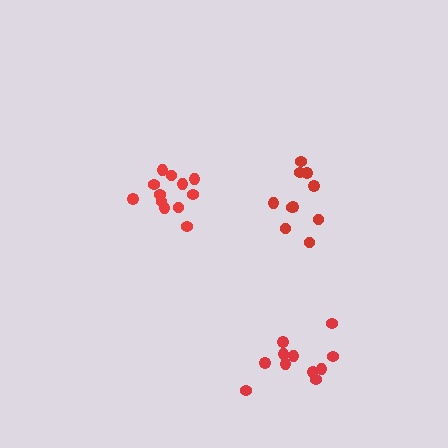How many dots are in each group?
Group 1: 10 dots, Group 2: 12 dots, Group 3: 11 dots (33 total).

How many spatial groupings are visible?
There are 3 spatial groupings.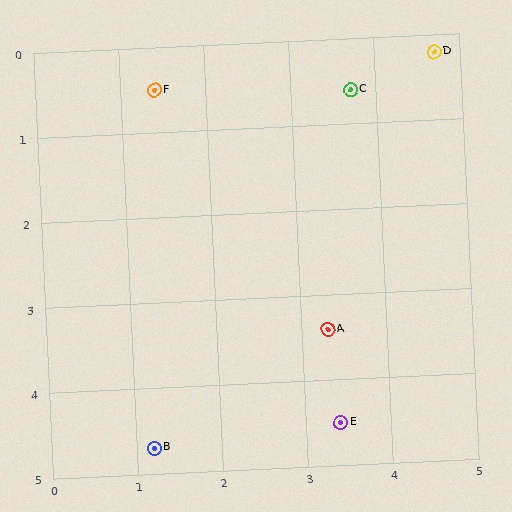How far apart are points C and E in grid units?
Points C and E are about 3.9 grid units apart.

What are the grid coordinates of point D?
Point D is at approximately (4.7, 0.2).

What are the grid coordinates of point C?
Point C is at approximately (3.7, 0.6).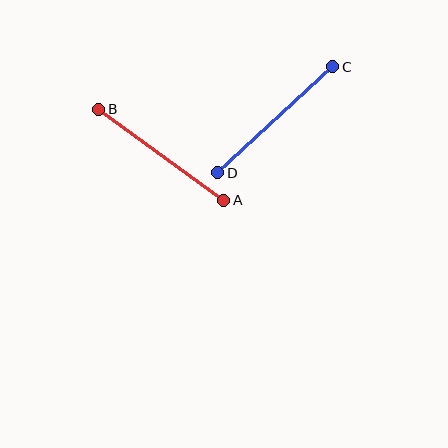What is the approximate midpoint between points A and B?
The midpoint is at approximately (161, 155) pixels.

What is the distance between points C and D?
The distance is approximately 156 pixels.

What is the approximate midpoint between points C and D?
The midpoint is at approximately (275, 120) pixels.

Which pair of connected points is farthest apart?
Points C and D are farthest apart.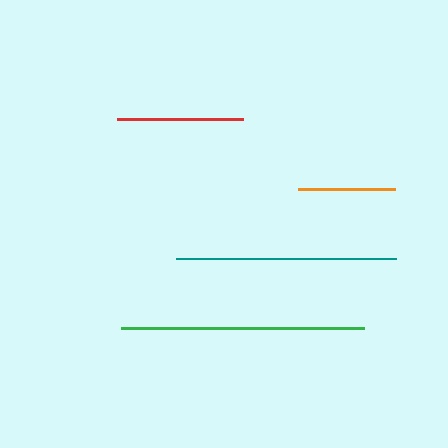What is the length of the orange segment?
The orange segment is approximately 97 pixels long.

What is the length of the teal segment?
The teal segment is approximately 220 pixels long.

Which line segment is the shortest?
The orange line is the shortest at approximately 97 pixels.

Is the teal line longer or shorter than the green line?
The green line is longer than the teal line.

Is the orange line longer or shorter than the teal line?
The teal line is longer than the orange line.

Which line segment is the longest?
The green line is the longest at approximately 243 pixels.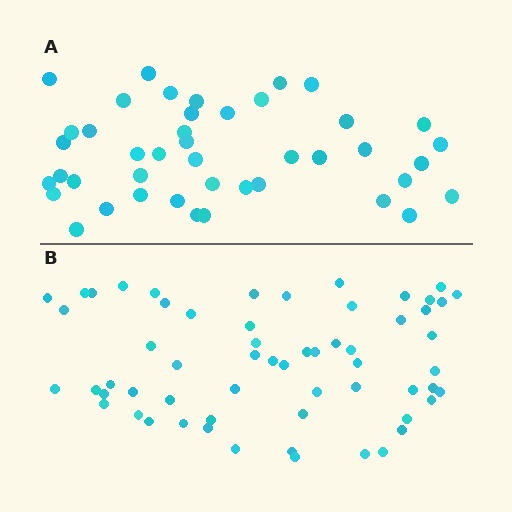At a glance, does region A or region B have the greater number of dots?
Region B (the bottom region) has more dots.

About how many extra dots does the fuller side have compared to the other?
Region B has approximately 15 more dots than region A.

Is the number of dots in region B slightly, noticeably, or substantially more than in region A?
Region B has noticeably more, but not dramatically so. The ratio is roughly 1.4 to 1.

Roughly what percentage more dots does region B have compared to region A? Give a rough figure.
About 40% more.